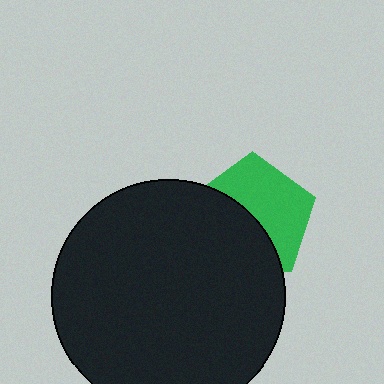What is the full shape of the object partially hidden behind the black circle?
The partially hidden object is a green pentagon.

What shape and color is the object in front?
The object in front is a black circle.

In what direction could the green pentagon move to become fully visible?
The green pentagon could move toward the upper-right. That would shift it out from behind the black circle entirely.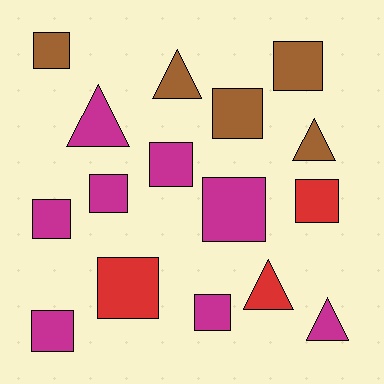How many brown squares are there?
There are 3 brown squares.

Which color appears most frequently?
Magenta, with 8 objects.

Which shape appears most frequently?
Square, with 11 objects.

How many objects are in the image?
There are 16 objects.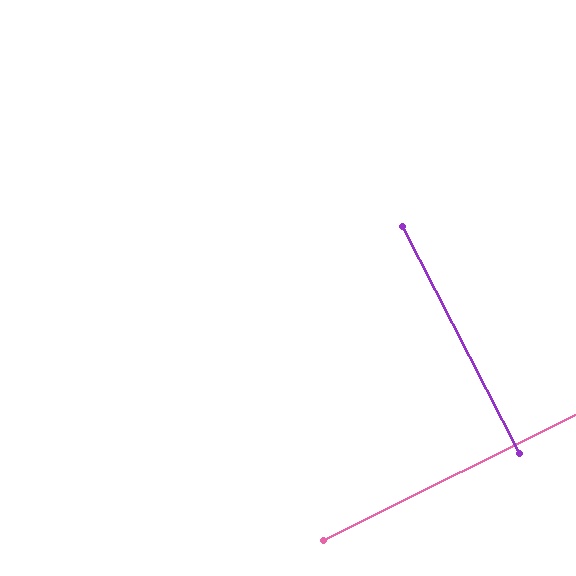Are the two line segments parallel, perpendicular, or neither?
Perpendicular — they meet at approximately 89°.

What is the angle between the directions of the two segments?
Approximately 89 degrees.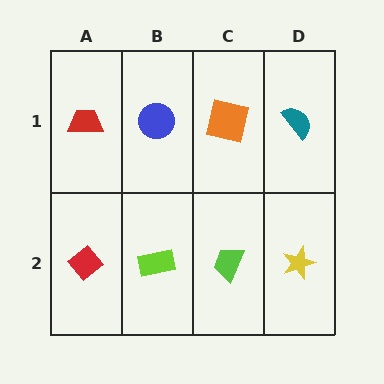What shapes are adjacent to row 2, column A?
A red trapezoid (row 1, column A), a lime rectangle (row 2, column B).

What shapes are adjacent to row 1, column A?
A red diamond (row 2, column A), a blue circle (row 1, column B).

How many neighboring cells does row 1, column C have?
3.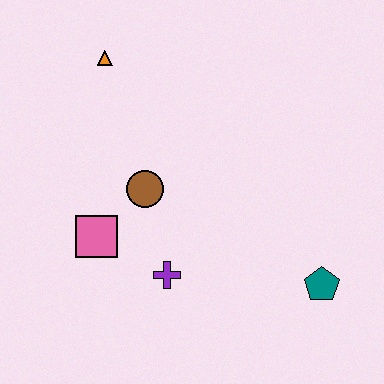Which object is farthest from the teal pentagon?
The orange triangle is farthest from the teal pentagon.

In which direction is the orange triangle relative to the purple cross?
The orange triangle is above the purple cross.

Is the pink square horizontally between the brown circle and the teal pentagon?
No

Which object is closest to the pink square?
The brown circle is closest to the pink square.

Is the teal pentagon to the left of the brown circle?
No